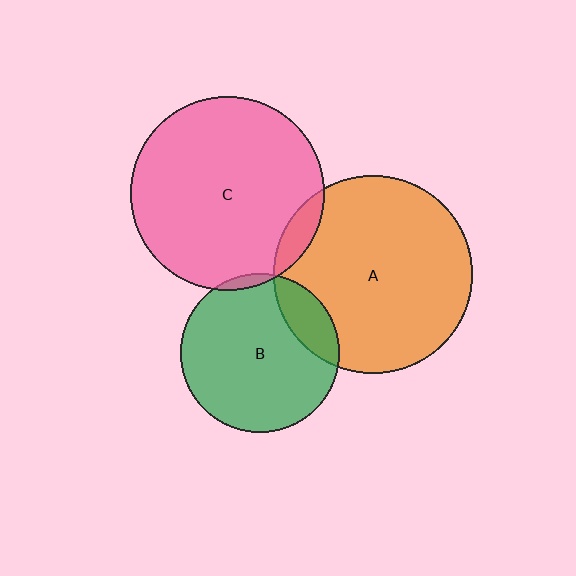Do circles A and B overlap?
Yes.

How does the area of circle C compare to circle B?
Approximately 1.5 times.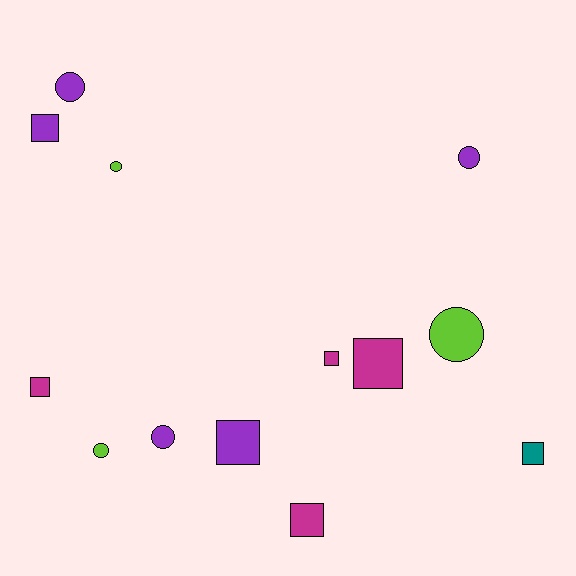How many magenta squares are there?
There are 4 magenta squares.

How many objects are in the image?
There are 13 objects.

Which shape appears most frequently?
Square, with 7 objects.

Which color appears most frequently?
Purple, with 5 objects.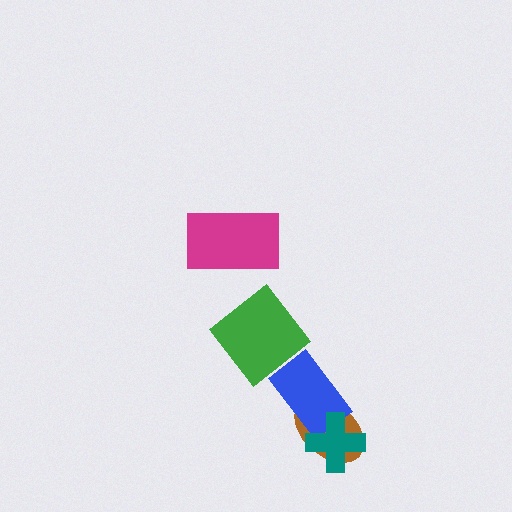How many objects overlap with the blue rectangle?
2 objects overlap with the blue rectangle.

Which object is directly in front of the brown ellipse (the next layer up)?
The blue rectangle is directly in front of the brown ellipse.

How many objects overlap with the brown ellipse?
2 objects overlap with the brown ellipse.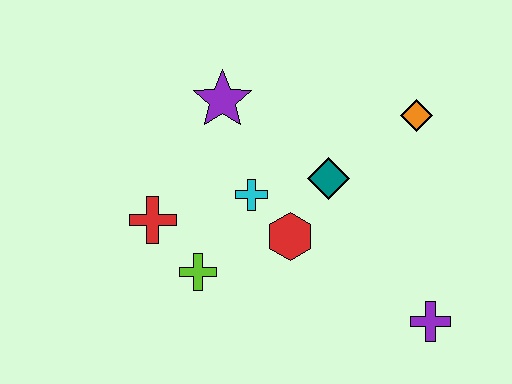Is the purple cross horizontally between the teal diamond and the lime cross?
No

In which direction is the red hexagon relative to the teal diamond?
The red hexagon is below the teal diamond.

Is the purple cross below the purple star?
Yes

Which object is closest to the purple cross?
The red hexagon is closest to the purple cross.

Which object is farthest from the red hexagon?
The orange diamond is farthest from the red hexagon.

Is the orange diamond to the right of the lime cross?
Yes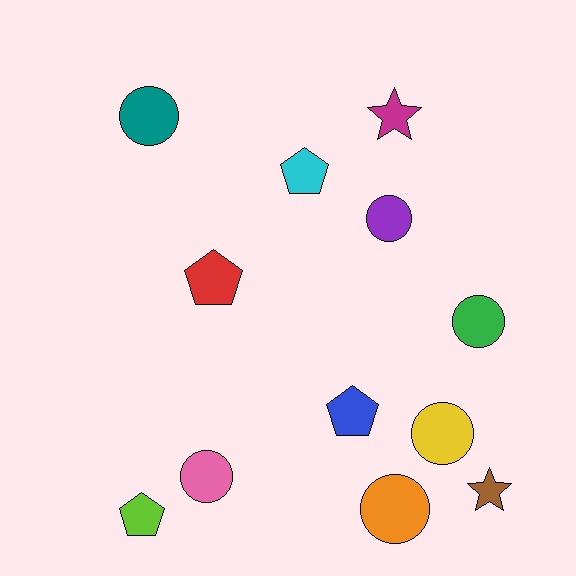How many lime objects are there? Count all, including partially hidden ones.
There is 1 lime object.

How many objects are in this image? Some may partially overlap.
There are 12 objects.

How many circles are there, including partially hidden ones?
There are 6 circles.